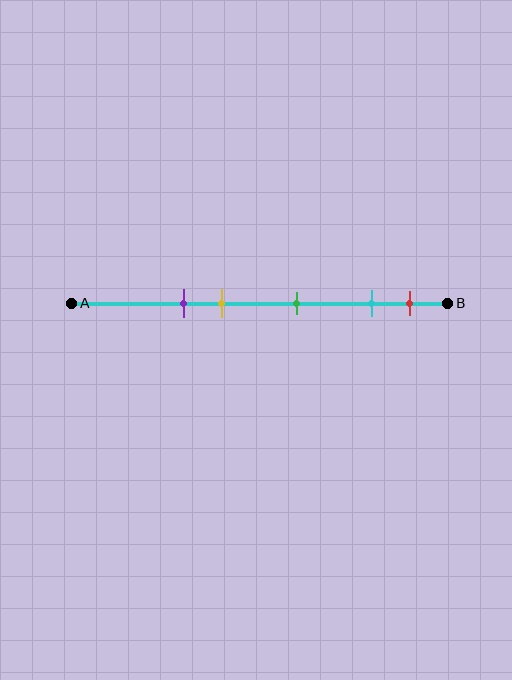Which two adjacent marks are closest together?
The cyan and red marks are the closest adjacent pair.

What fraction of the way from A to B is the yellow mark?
The yellow mark is approximately 40% (0.4) of the way from A to B.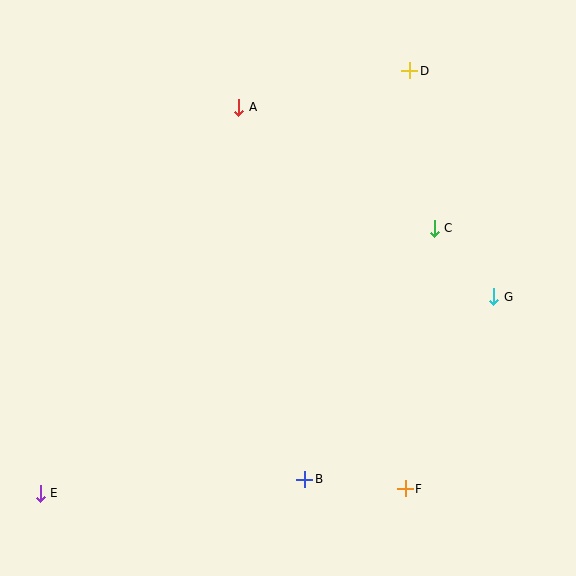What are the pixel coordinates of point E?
Point E is at (40, 493).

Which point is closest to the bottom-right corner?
Point F is closest to the bottom-right corner.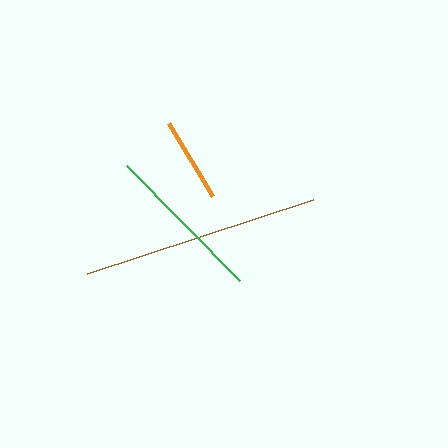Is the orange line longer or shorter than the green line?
The green line is longer than the orange line.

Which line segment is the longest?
The brown line is the longest at approximately 237 pixels.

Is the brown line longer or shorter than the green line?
The brown line is longer than the green line.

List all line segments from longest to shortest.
From longest to shortest: brown, green, orange.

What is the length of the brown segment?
The brown segment is approximately 237 pixels long.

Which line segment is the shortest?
The orange line is the shortest at approximately 85 pixels.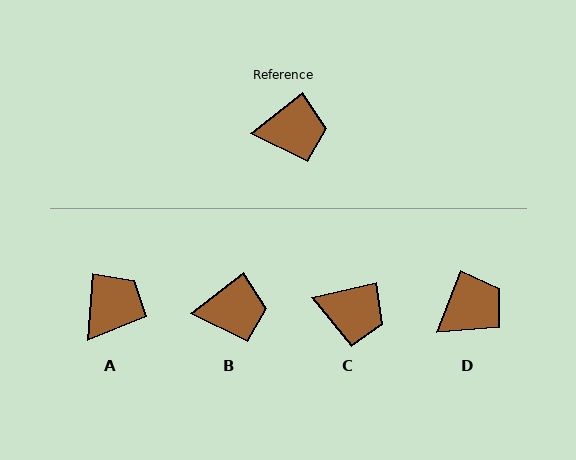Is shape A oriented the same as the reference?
No, it is off by about 48 degrees.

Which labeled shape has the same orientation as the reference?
B.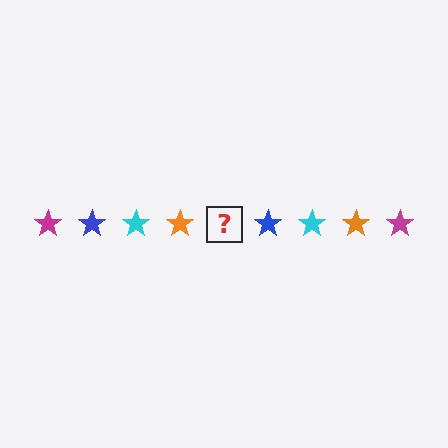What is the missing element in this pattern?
The missing element is a magenta star.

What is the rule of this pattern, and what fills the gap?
The rule is that the pattern cycles through magenta, blue, cyan, orange stars. The gap should be filled with a magenta star.